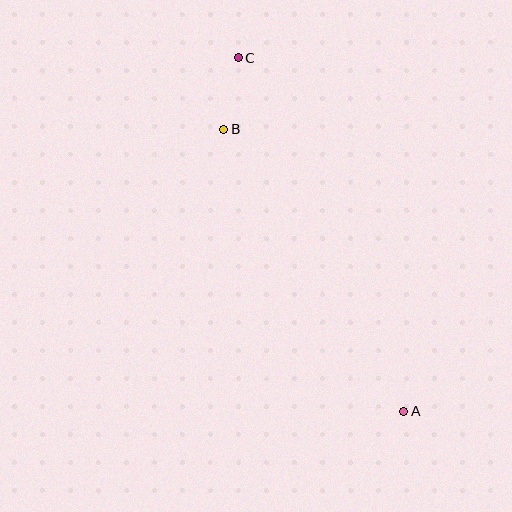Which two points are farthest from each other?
Points A and C are farthest from each other.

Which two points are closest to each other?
Points B and C are closest to each other.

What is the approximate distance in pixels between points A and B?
The distance between A and B is approximately 335 pixels.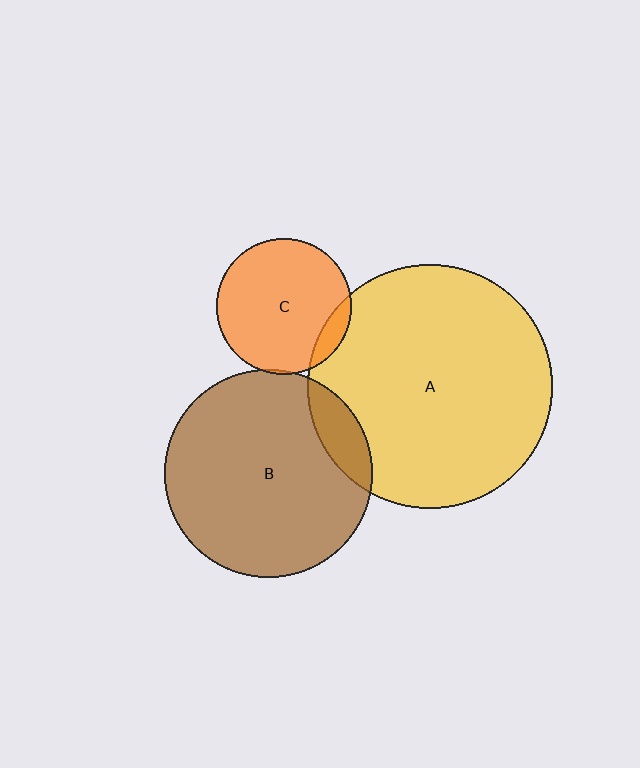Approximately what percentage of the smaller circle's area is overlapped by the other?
Approximately 10%.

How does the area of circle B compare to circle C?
Approximately 2.4 times.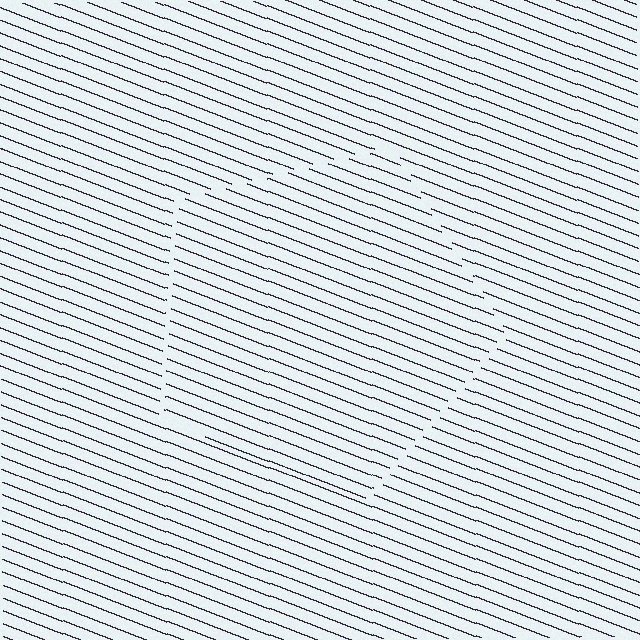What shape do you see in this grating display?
An illusory pentagon. The interior of the shape contains the same grating, shifted by half a period — the contour is defined by the phase discontinuity where line-ends from the inner and outer gratings abut.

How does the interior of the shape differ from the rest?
The interior of the shape contains the same grating, shifted by half a period — the contour is defined by the phase discontinuity where line-ends from the inner and outer gratings abut.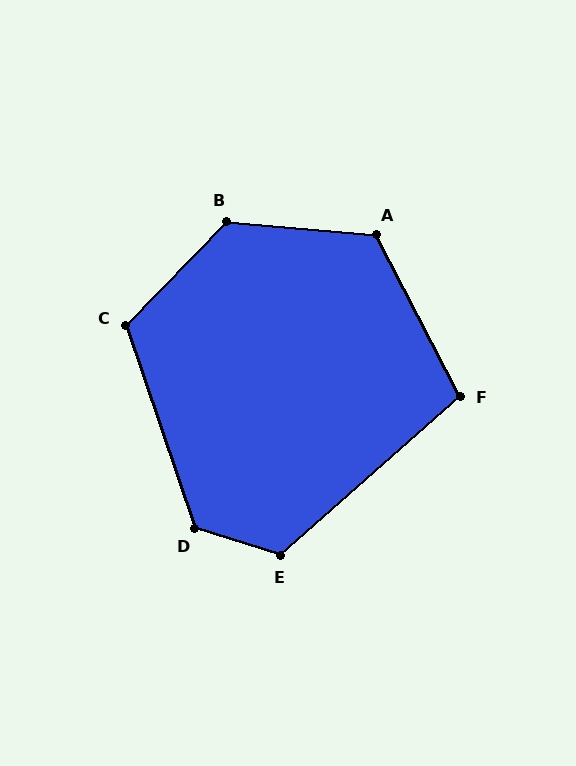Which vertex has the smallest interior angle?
F, at approximately 104 degrees.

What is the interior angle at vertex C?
Approximately 117 degrees (obtuse).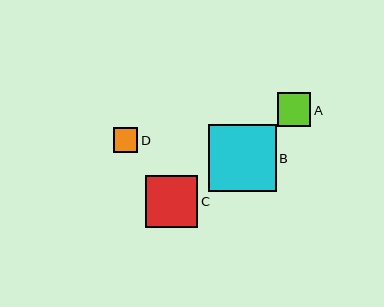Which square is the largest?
Square B is the largest with a size of approximately 68 pixels.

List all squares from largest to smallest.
From largest to smallest: B, C, A, D.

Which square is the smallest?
Square D is the smallest with a size of approximately 24 pixels.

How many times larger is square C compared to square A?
Square C is approximately 1.6 times the size of square A.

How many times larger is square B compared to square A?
Square B is approximately 2.0 times the size of square A.